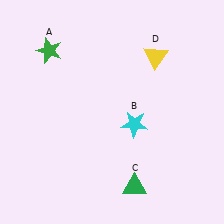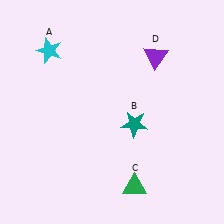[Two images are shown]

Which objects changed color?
A changed from green to cyan. B changed from cyan to teal. D changed from yellow to purple.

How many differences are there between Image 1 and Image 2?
There are 3 differences between the two images.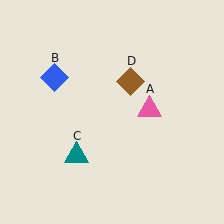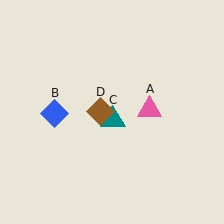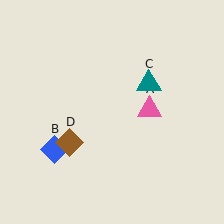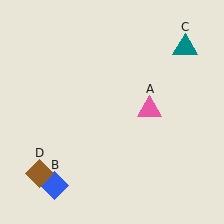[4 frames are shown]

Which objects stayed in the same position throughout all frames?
Pink triangle (object A) remained stationary.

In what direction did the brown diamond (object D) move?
The brown diamond (object D) moved down and to the left.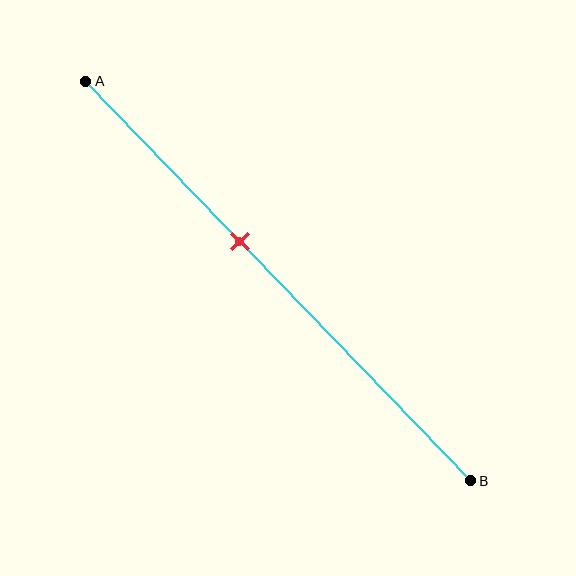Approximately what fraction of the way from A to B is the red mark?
The red mark is approximately 40% of the way from A to B.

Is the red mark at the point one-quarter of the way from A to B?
No, the mark is at about 40% from A, not at the 25% one-quarter point.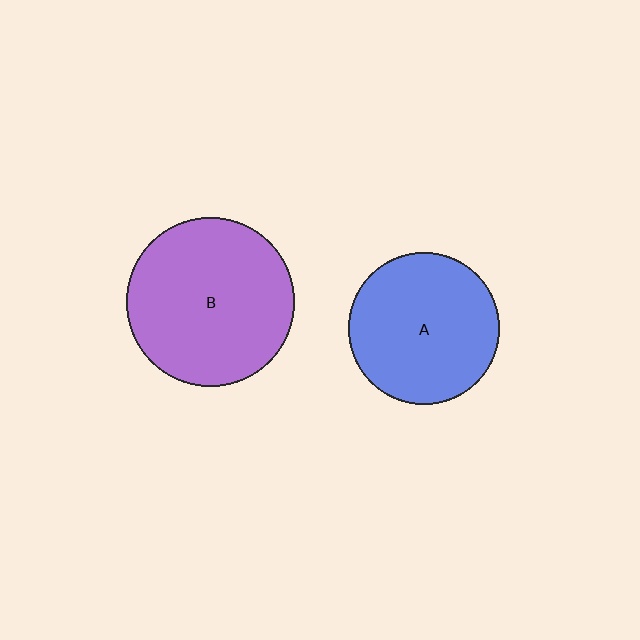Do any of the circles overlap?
No, none of the circles overlap.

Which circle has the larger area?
Circle B (purple).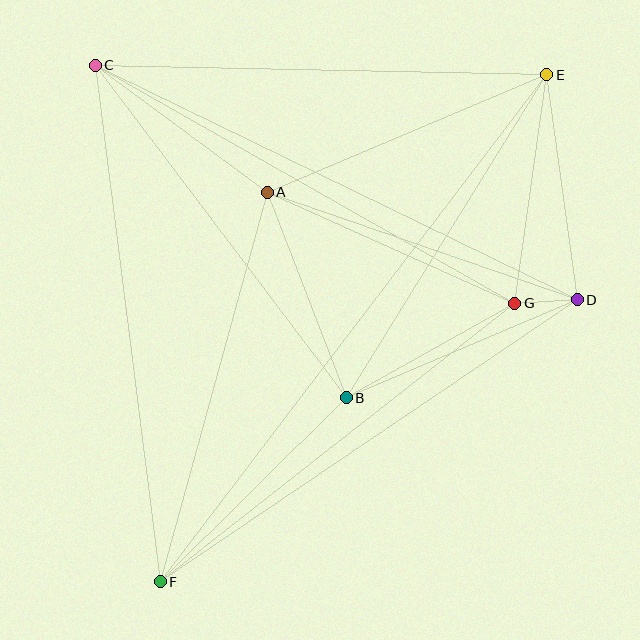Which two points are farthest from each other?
Points E and F are farthest from each other.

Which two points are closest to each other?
Points D and G are closest to each other.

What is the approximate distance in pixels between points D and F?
The distance between D and F is approximately 503 pixels.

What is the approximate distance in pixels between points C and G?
The distance between C and G is approximately 482 pixels.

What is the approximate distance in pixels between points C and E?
The distance between C and E is approximately 451 pixels.